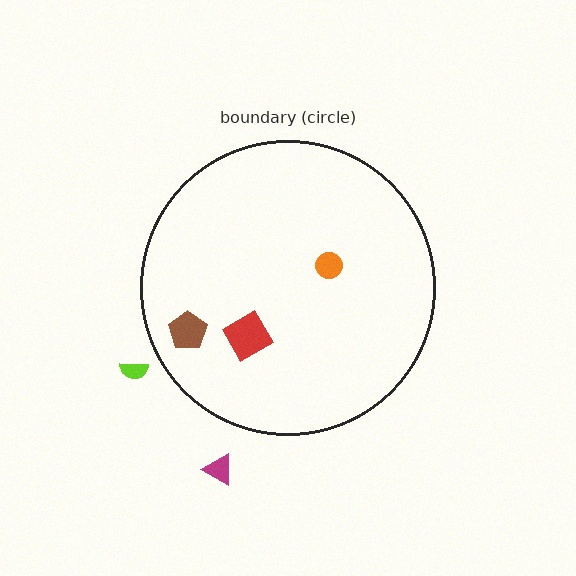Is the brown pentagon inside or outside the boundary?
Inside.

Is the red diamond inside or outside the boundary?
Inside.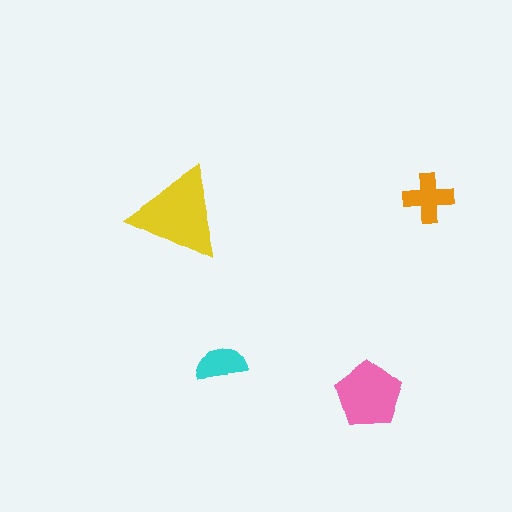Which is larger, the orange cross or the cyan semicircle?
The orange cross.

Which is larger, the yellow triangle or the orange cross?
The yellow triangle.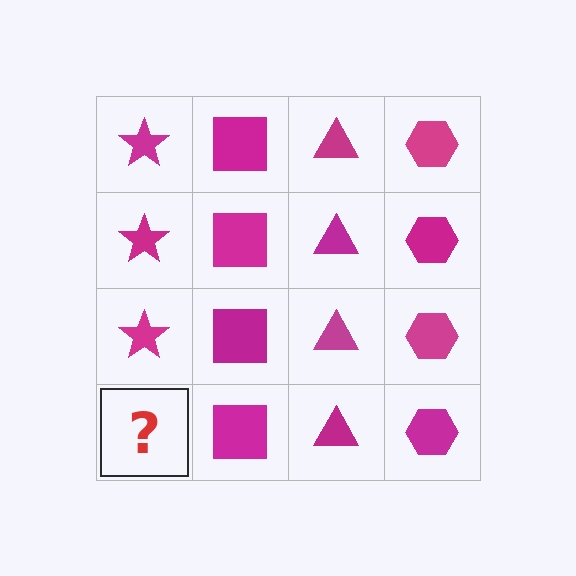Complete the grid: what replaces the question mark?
The question mark should be replaced with a magenta star.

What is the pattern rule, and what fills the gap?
The rule is that each column has a consistent shape. The gap should be filled with a magenta star.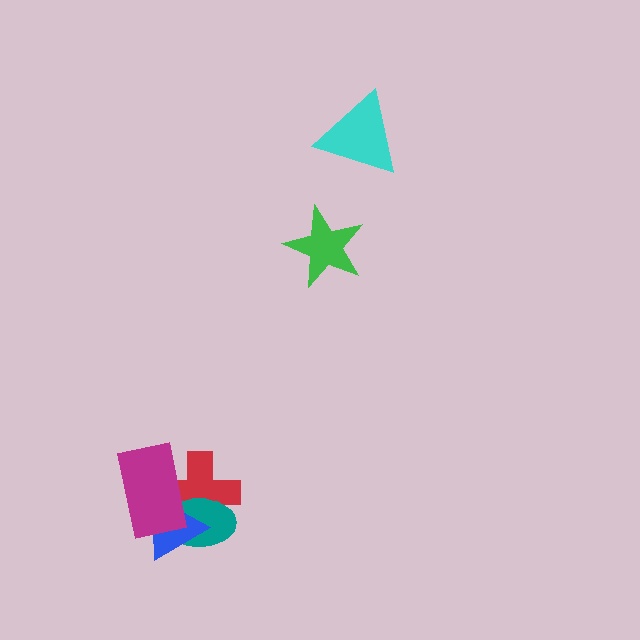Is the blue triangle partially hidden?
Yes, it is partially covered by another shape.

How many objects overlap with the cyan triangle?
0 objects overlap with the cyan triangle.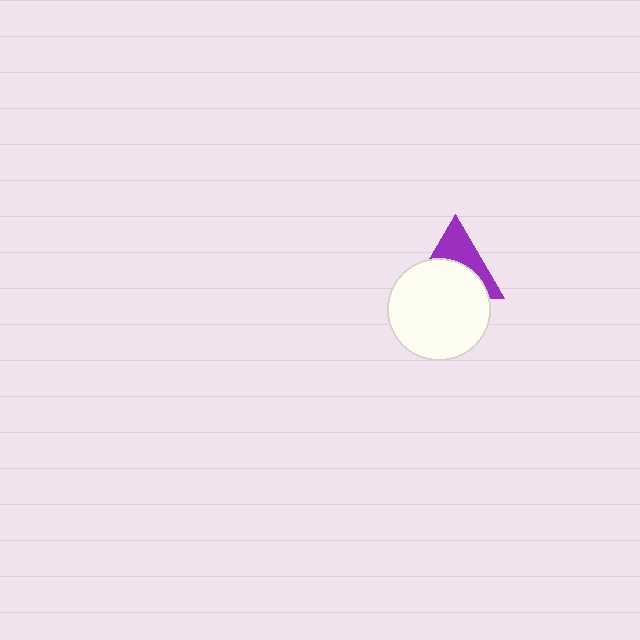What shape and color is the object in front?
The object in front is a white circle.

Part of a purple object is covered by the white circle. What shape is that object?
It is a triangle.